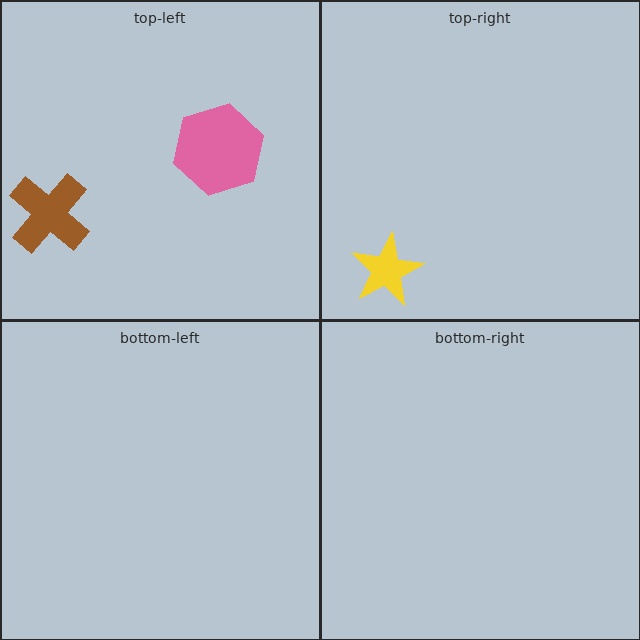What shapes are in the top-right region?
The yellow star.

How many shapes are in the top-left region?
2.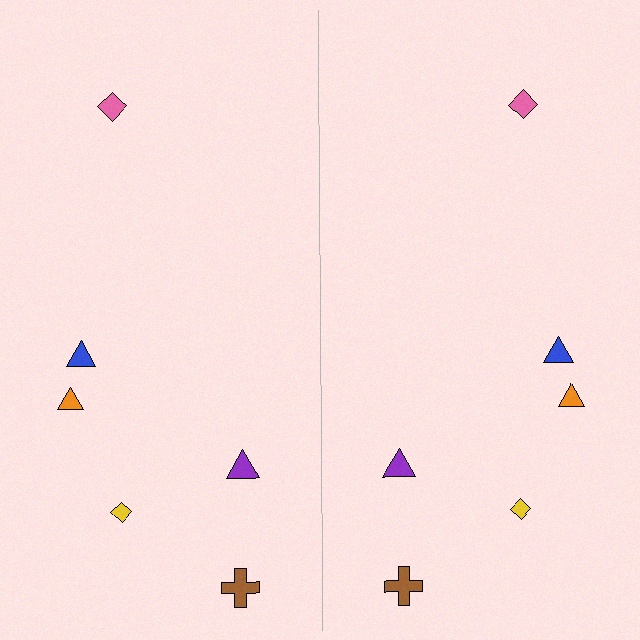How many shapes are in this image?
There are 12 shapes in this image.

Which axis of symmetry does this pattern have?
The pattern has a vertical axis of symmetry running through the center of the image.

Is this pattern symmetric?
Yes, this pattern has bilateral (reflection) symmetry.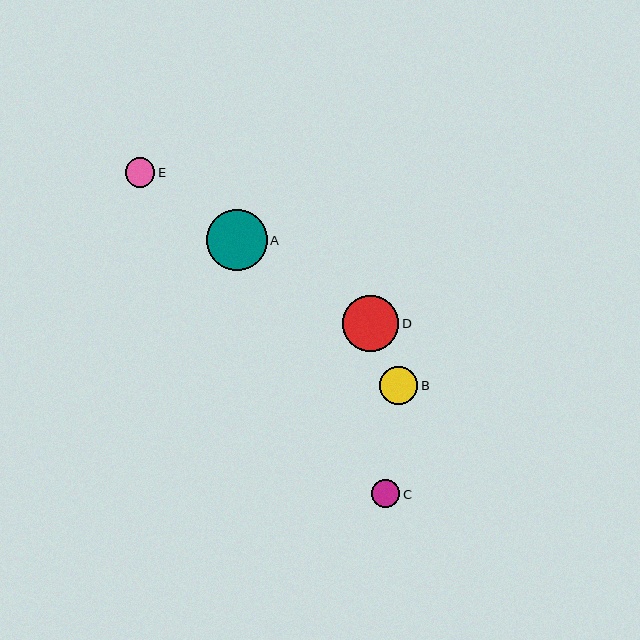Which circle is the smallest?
Circle C is the smallest with a size of approximately 28 pixels.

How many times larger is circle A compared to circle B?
Circle A is approximately 1.6 times the size of circle B.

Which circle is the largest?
Circle A is the largest with a size of approximately 61 pixels.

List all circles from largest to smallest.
From largest to smallest: A, D, B, E, C.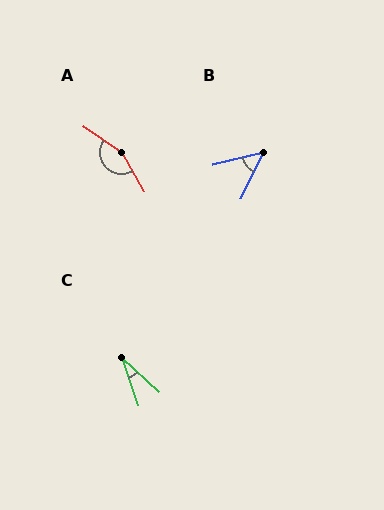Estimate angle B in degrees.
Approximately 51 degrees.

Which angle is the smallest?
C, at approximately 29 degrees.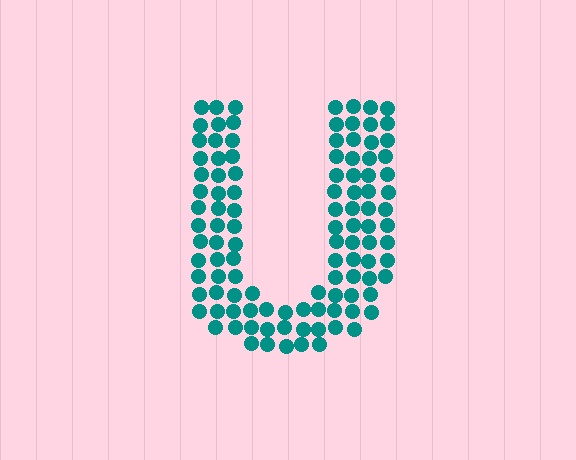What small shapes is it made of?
It is made of small circles.